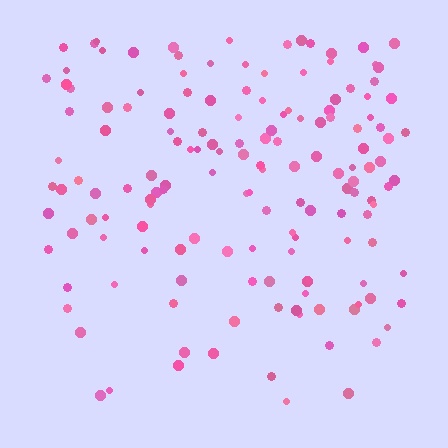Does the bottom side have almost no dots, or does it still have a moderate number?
Still a moderate number, just noticeably fewer than the top.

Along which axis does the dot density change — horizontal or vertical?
Vertical.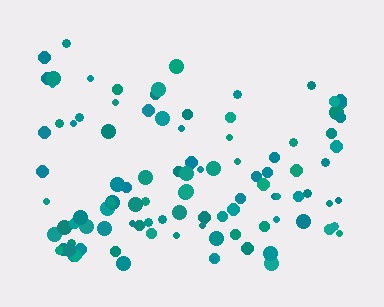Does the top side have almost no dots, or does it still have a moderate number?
Still a moderate number, just noticeably fewer than the bottom.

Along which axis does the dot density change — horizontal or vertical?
Vertical.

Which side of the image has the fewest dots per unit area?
The top.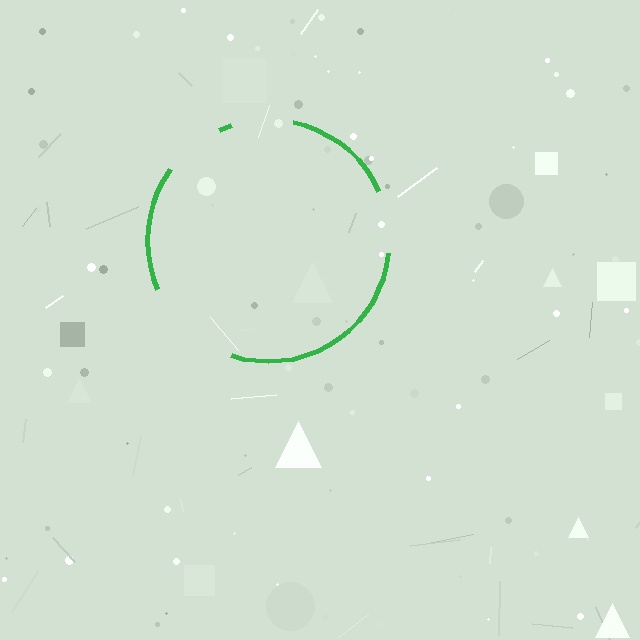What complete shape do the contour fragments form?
The contour fragments form a circle.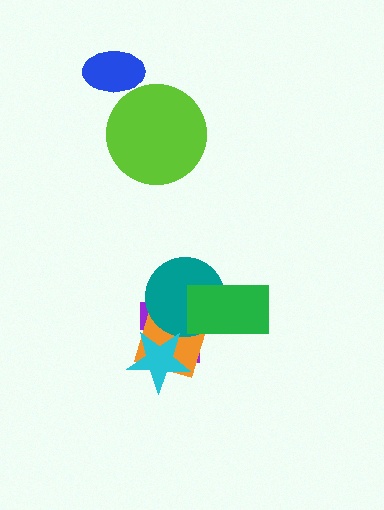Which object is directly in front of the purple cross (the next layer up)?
The orange square is directly in front of the purple cross.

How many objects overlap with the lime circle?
0 objects overlap with the lime circle.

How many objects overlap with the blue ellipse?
0 objects overlap with the blue ellipse.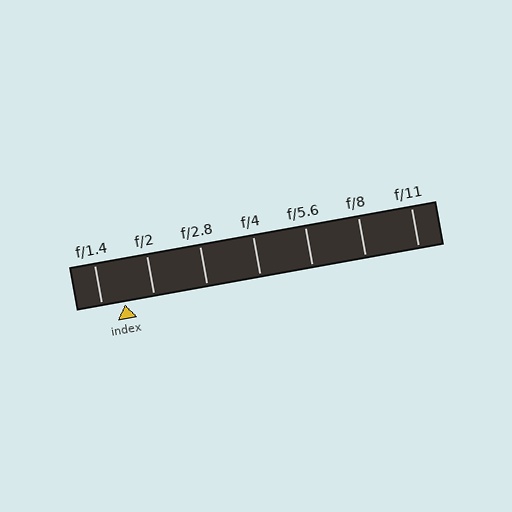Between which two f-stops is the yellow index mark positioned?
The index mark is between f/1.4 and f/2.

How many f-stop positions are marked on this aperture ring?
There are 7 f-stop positions marked.